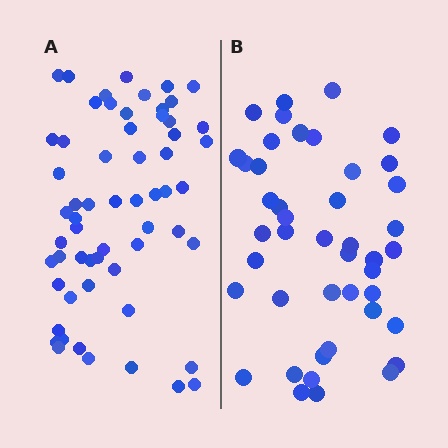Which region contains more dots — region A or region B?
Region A (the left region) has more dots.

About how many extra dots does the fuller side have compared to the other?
Region A has approximately 15 more dots than region B.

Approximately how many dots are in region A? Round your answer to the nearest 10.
About 60 dots.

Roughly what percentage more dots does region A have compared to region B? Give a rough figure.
About 35% more.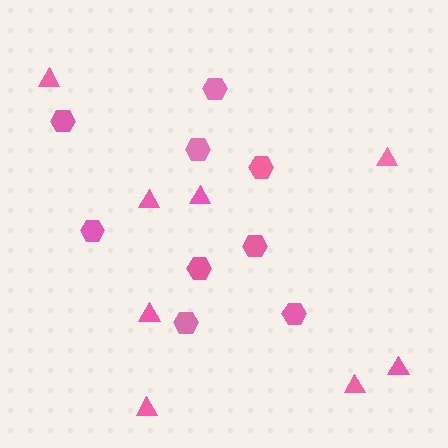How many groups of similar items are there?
There are 2 groups: one group of hexagons (9) and one group of triangles (8).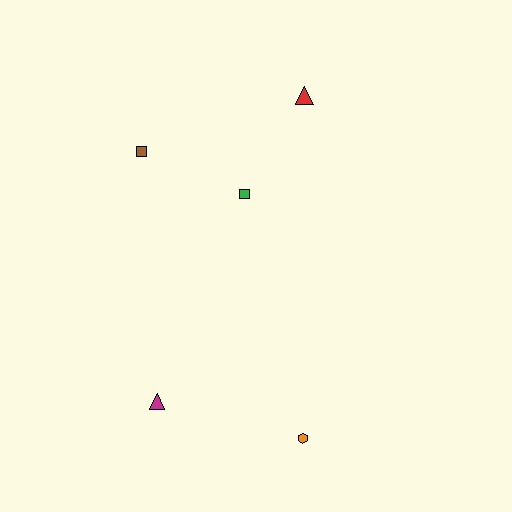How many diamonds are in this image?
There are no diamonds.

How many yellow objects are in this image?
There are no yellow objects.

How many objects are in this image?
There are 5 objects.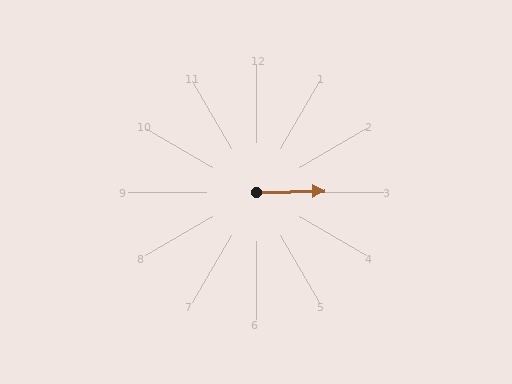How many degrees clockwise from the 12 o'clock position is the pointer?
Approximately 89 degrees.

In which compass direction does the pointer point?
East.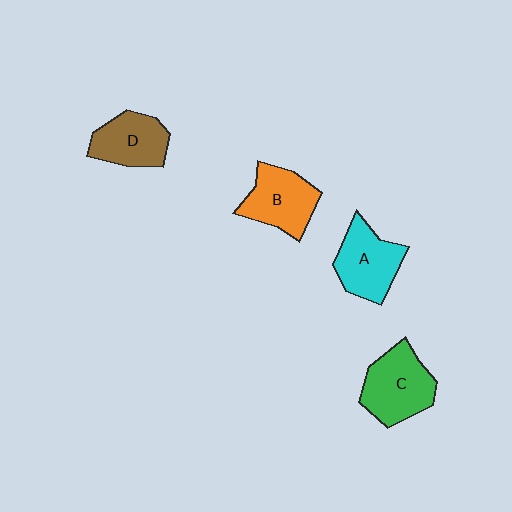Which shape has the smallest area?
Shape D (brown).